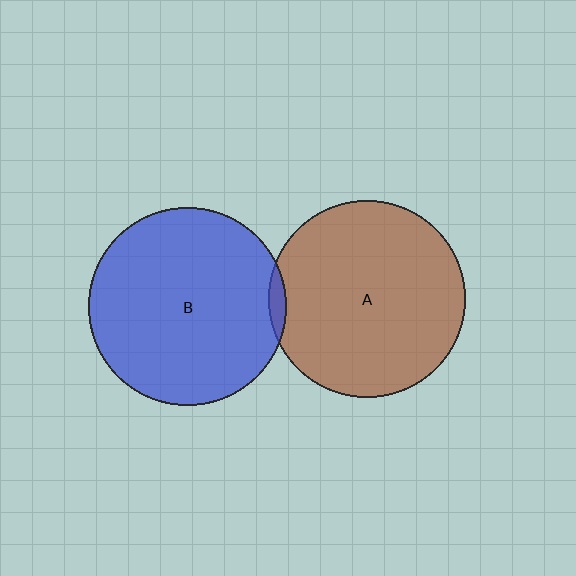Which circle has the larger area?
Circle B (blue).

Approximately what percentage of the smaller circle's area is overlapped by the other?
Approximately 5%.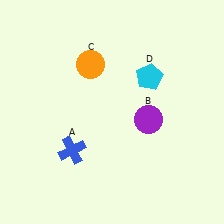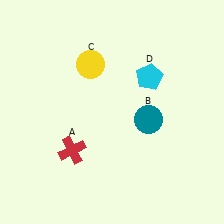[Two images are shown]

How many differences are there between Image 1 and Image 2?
There are 3 differences between the two images.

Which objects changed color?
A changed from blue to red. B changed from purple to teal. C changed from orange to yellow.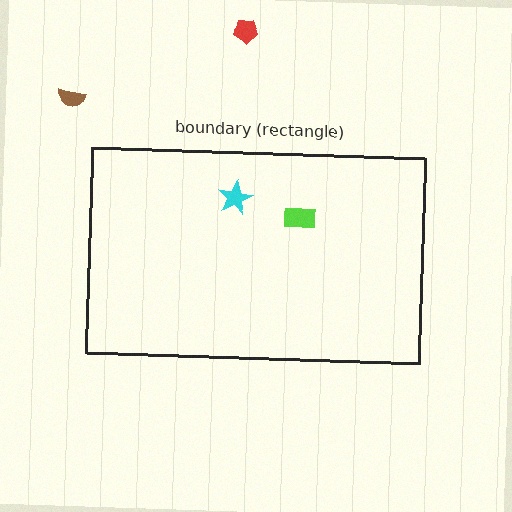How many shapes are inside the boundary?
2 inside, 2 outside.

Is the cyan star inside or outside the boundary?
Inside.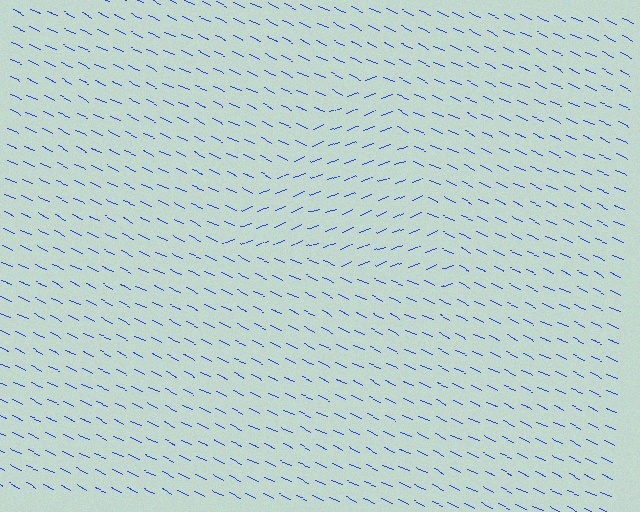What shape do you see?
I see a triangle.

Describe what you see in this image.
The image is filled with small blue line segments. A triangle region in the image has lines oriented differently from the surrounding lines, creating a visible texture boundary.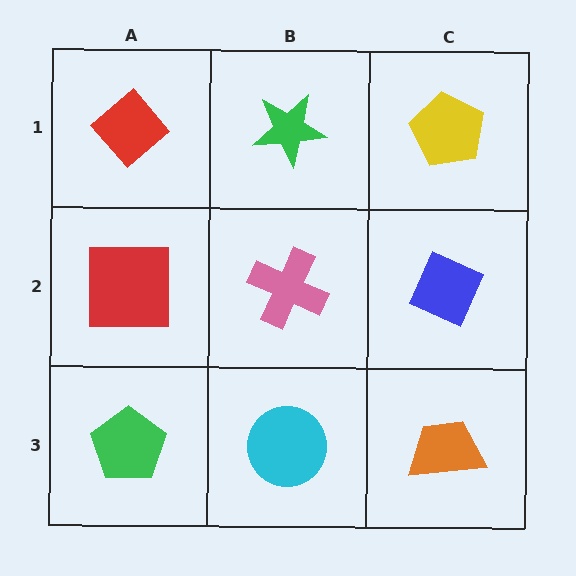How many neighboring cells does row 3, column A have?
2.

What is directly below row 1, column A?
A red square.